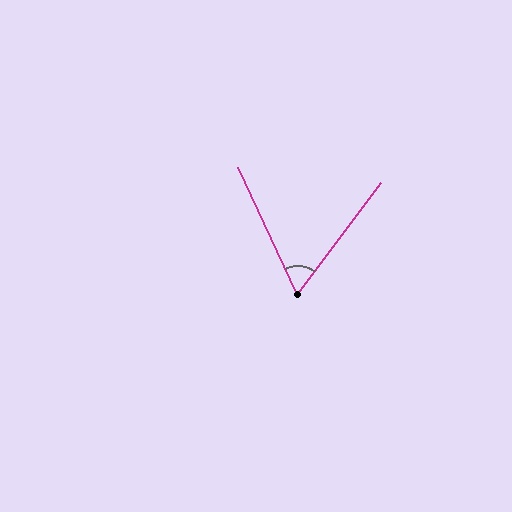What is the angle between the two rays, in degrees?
Approximately 62 degrees.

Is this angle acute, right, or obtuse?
It is acute.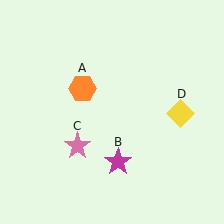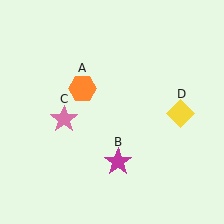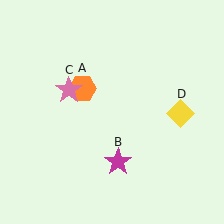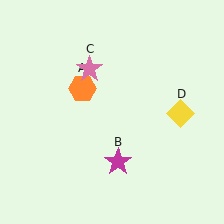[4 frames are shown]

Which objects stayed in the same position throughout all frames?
Orange hexagon (object A) and magenta star (object B) and yellow diamond (object D) remained stationary.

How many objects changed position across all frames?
1 object changed position: pink star (object C).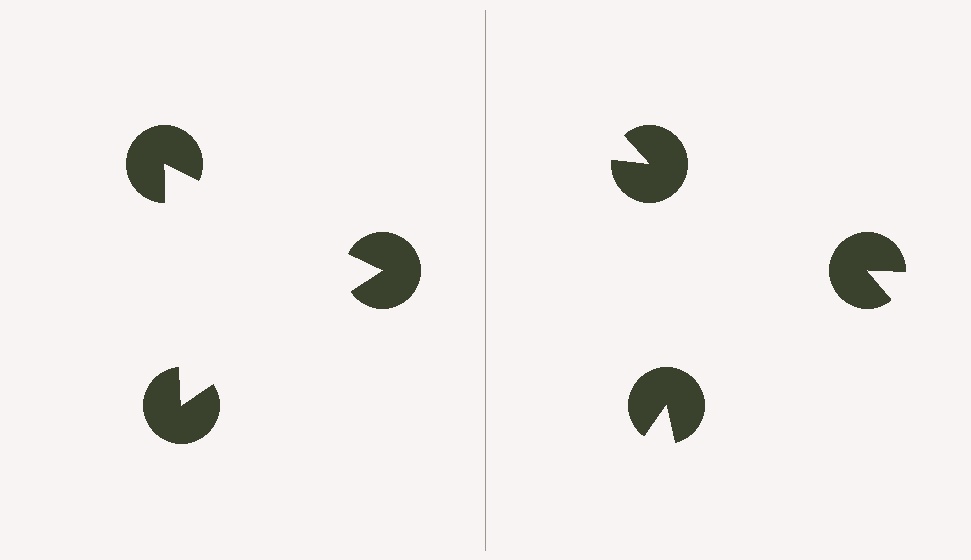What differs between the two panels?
The pac-man discs are positioned identically on both sides; only the wedge orientations differ. On the left they align to a triangle; on the right they are misaligned.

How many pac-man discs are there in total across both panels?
6 — 3 on each side.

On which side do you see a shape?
An illusory triangle appears on the left side. On the right side the wedge cuts are rotated, so no coherent shape forms.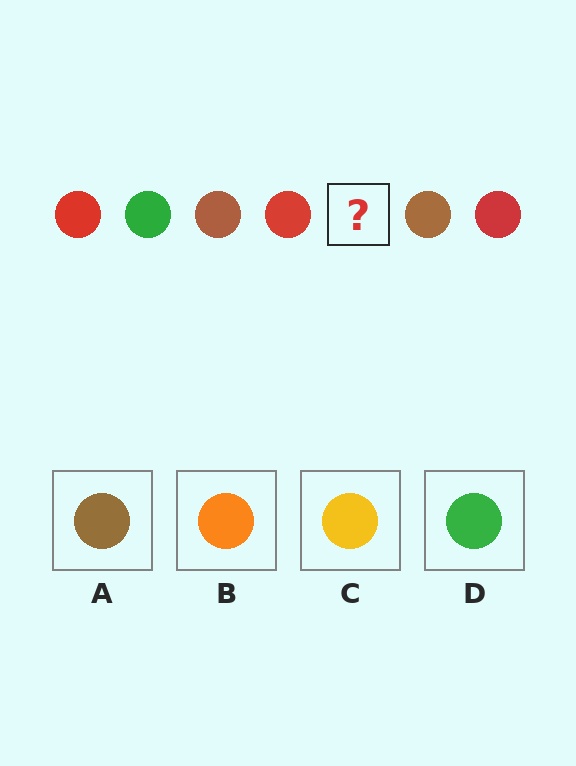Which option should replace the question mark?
Option D.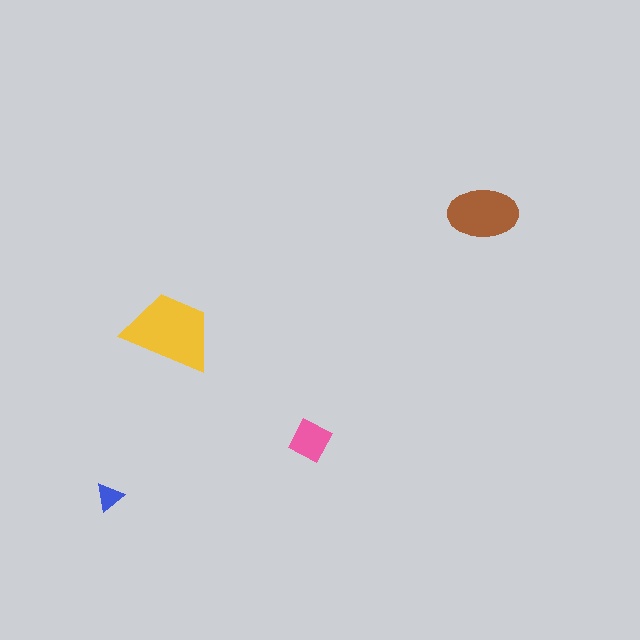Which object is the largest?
The yellow trapezoid.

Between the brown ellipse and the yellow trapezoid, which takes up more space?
The yellow trapezoid.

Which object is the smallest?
The blue triangle.